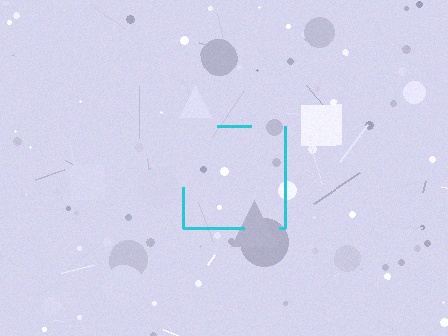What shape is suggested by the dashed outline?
The dashed outline suggests a square.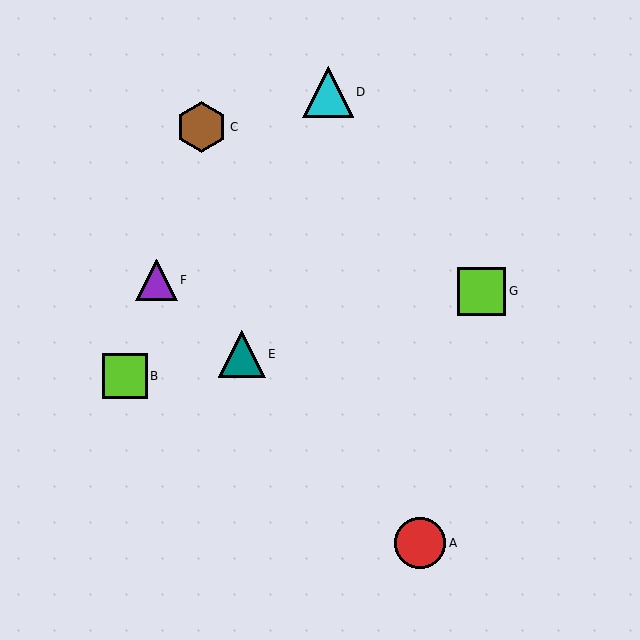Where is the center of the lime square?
The center of the lime square is at (482, 291).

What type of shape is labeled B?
Shape B is a lime square.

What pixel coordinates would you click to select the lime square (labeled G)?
Click at (482, 291) to select the lime square G.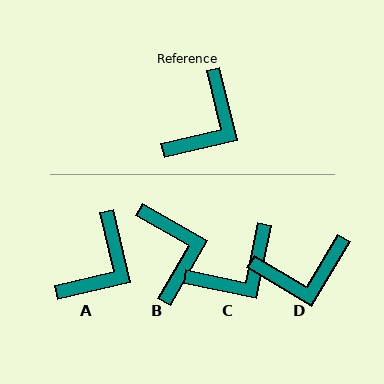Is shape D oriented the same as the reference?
No, it is off by about 44 degrees.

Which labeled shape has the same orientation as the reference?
A.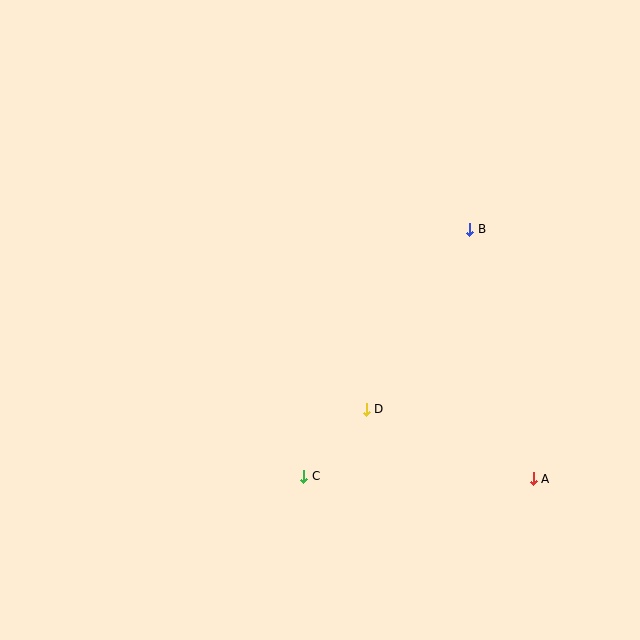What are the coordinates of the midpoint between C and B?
The midpoint between C and B is at (387, 353).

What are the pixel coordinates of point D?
Point D is at (366, 409).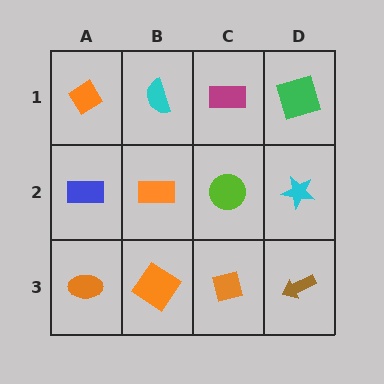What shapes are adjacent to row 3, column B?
An orange rectangle (row 2, column B), an orange ellipse (row 3, column A), an orange square (row 3, column C).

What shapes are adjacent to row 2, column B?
A cyan semicircle (row 1, column B), an orange diamond (row 3, column B), a blue rectangle (row 2, column A), a lime circle (row 2, column C).